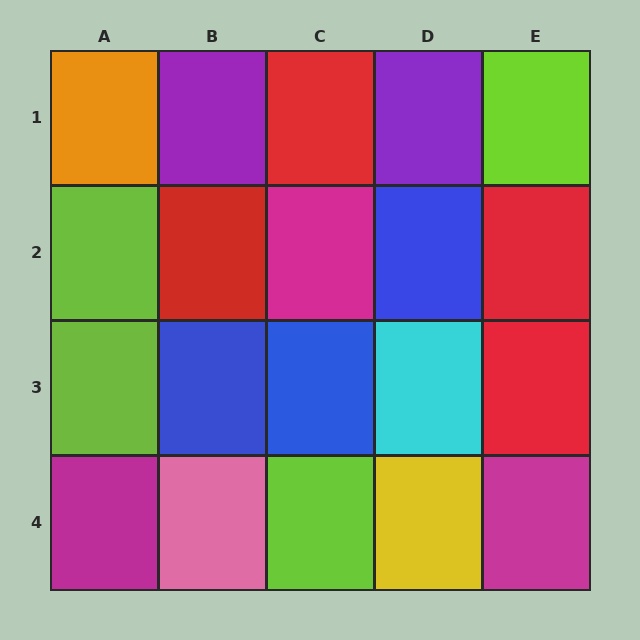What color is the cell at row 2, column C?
Magenta.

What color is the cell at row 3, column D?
Cyan.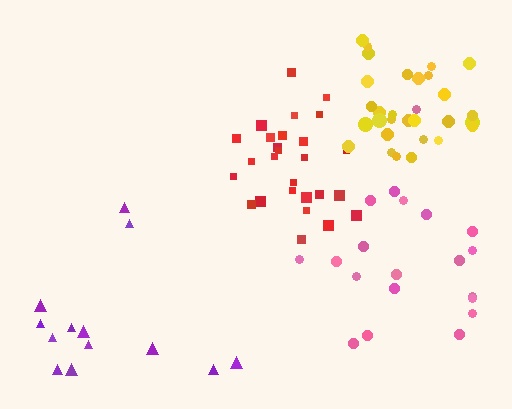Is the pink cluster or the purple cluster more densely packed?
Pink.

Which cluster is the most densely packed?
Yellow.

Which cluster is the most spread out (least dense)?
Purple.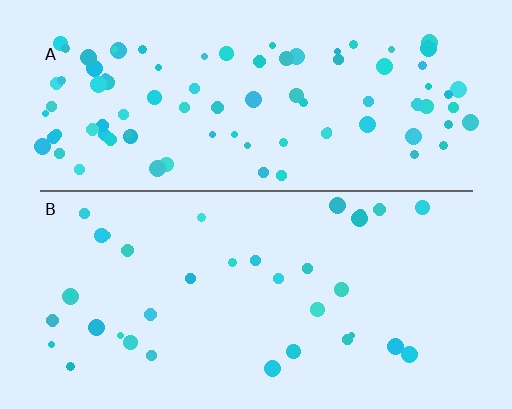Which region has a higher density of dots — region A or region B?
A (the top).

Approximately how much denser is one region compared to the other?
Approximately 2.5× — region A over region B.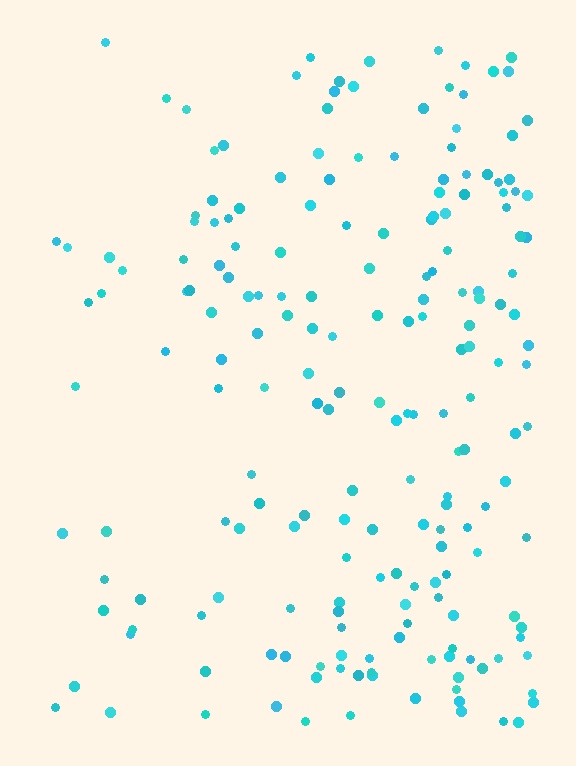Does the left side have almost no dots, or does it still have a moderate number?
Still a moderate number, just noticeably fewer than the right.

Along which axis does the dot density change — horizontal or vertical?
Horizontal.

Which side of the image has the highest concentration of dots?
The right.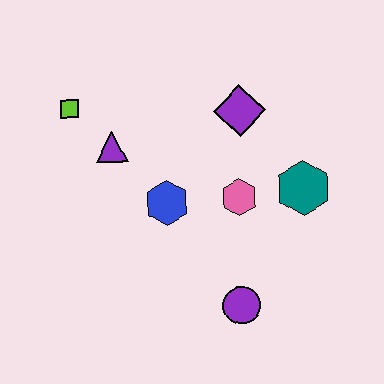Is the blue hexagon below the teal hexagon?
Yes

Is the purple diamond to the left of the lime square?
No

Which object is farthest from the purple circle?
The lime square is farthest from the purple circle.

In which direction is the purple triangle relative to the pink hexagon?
The purple triangle is to the left of the pink hexagon.